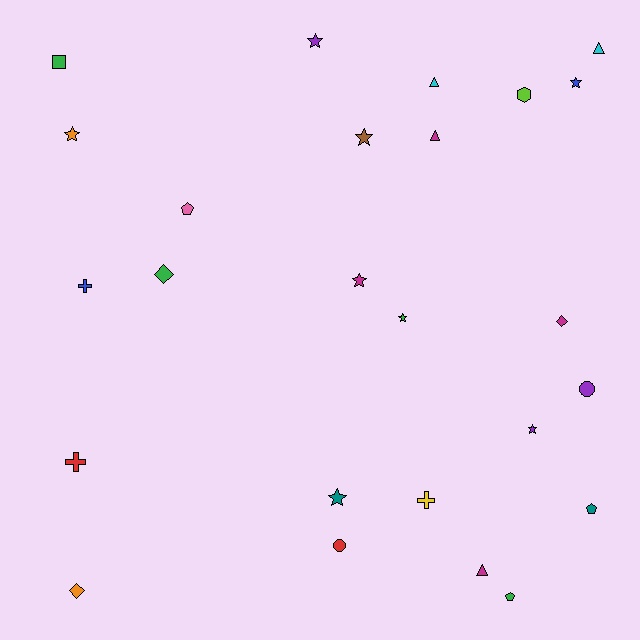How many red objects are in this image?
There are 2 red objects.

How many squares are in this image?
There is 1 square.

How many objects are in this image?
There are 25 objects.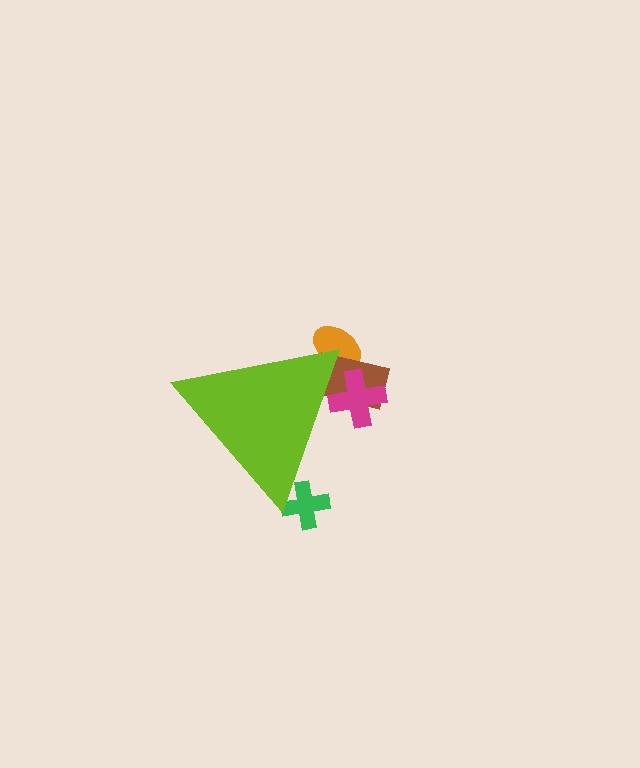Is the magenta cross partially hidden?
Yes, the magenta cross is partially hidden behind the lime triangle.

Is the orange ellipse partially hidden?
Yes, the orange ellipse is partially hidden behind the lime triangle.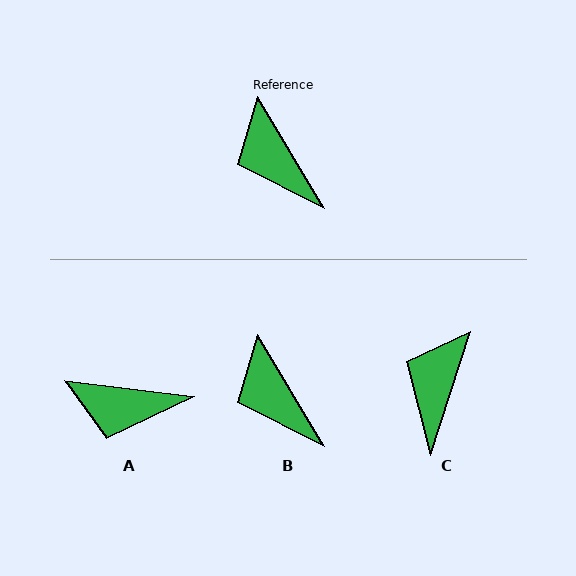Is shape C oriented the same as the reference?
No, it is off by about 49 degrees.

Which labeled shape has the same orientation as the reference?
B.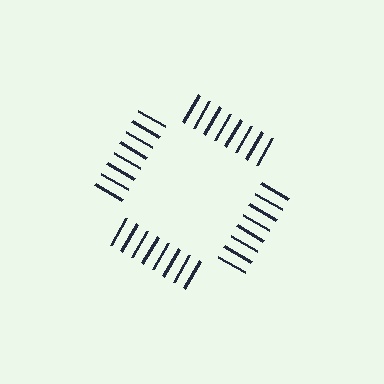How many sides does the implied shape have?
4 sides — the line-ends trace a square.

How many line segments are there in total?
32 — 8 along each of the 4 edges.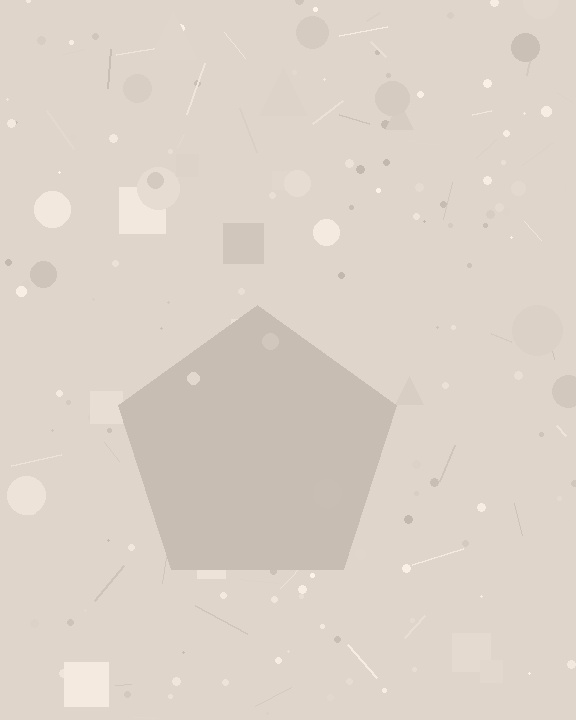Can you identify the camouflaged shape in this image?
The camouflaged shape is a pentagon.